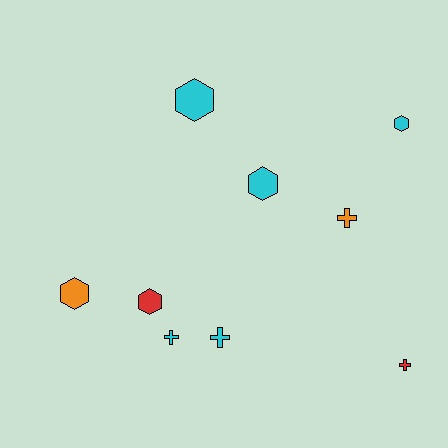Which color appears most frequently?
Cyan, with 5 objects.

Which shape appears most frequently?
Hexagon, with 5 objects.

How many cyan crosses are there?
There are 2 cyan crosses.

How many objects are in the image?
There are 9 objects.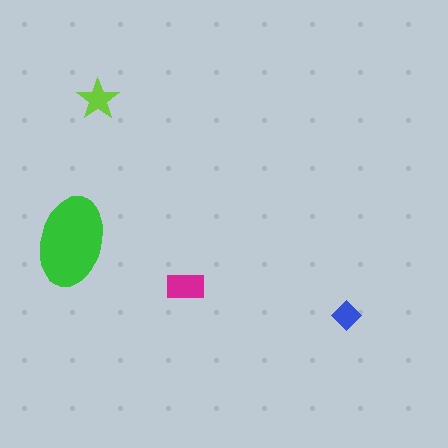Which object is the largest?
The green ellipse.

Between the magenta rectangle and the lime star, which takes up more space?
The magenta rectangle.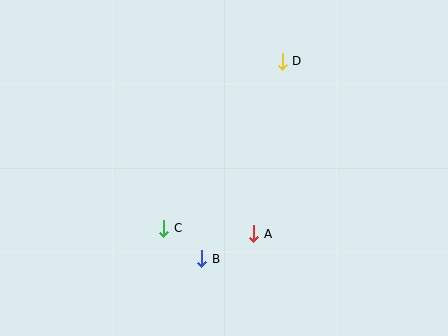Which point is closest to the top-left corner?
Point C is closest to the top-left corner.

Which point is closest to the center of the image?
Point A at (254, 234) is closest to the center.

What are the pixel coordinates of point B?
Point B is at (202, 259).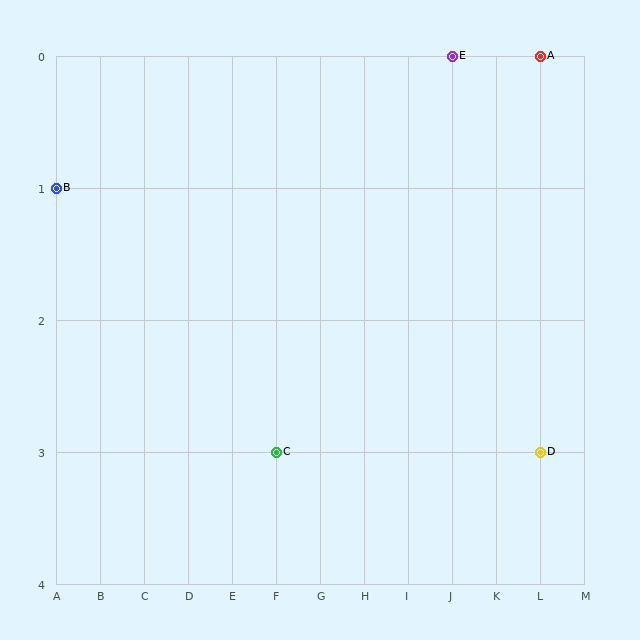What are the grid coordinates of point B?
Point B is at grid coordinates (A, 1).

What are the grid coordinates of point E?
Point E is at grid coordinates (J, 0).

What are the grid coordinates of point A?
Point A is at grid coordinates (L, 0).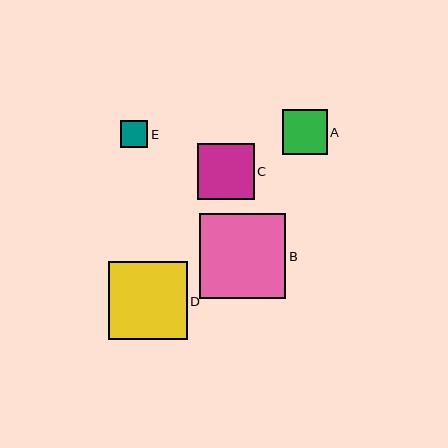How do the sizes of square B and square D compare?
Square B and square D are approximately the same size.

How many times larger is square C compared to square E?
Square C is approximately 2.1 times the size of square E.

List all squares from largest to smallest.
From largest to smallest: B, D, C, A, E.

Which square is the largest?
Square B is the largest with a size of approximately 86 pixels.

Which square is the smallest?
Square E is the smallest with a size of approximately 27 pixels.